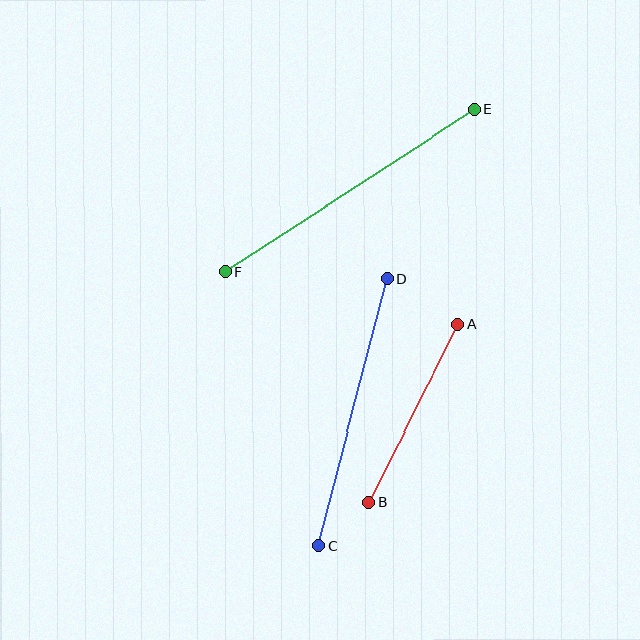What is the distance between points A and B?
The distance is approximately 199 pixels.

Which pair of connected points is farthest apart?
Points E and F are farthest apart.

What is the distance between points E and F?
The distance is approximately 298 pixels.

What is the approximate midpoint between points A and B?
The midpoint is at approximately (413, 413) pixels.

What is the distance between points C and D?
The distance is approximately 276 pixels.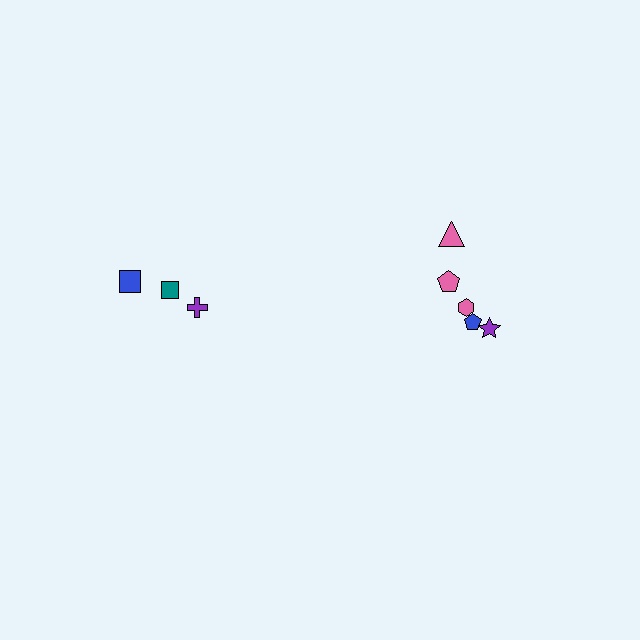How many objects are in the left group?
There are 3 objects.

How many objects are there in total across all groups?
There are 8 objects.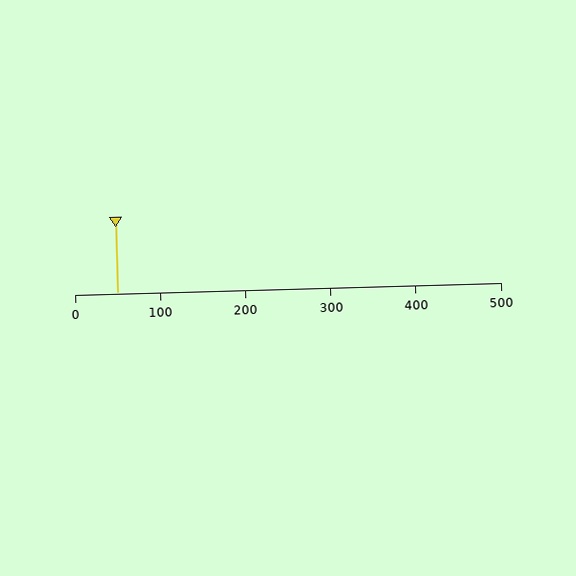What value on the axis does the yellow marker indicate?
The marker indicates approximately 50.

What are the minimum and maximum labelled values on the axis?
The axis runs from 0 to 500.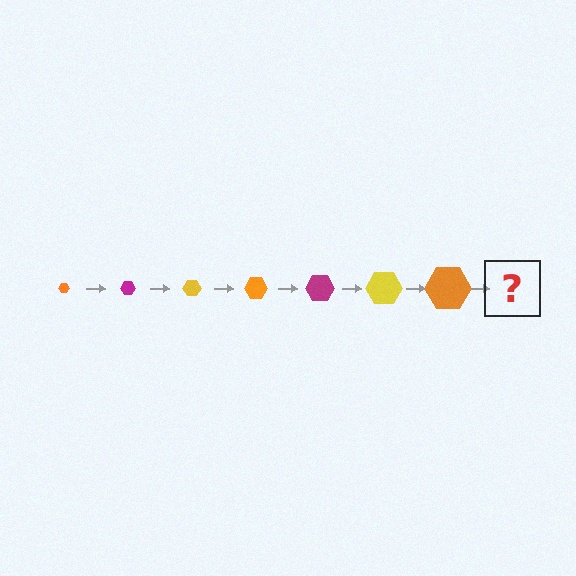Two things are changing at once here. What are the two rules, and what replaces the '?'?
The two rules are that the hexagon grows larger each step and the color cycles through orange, magenta, and yellow. The '?' should be a magenta hexagon, larger than the previous one.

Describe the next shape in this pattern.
It should be a magenta hexagon, larger than the previous one.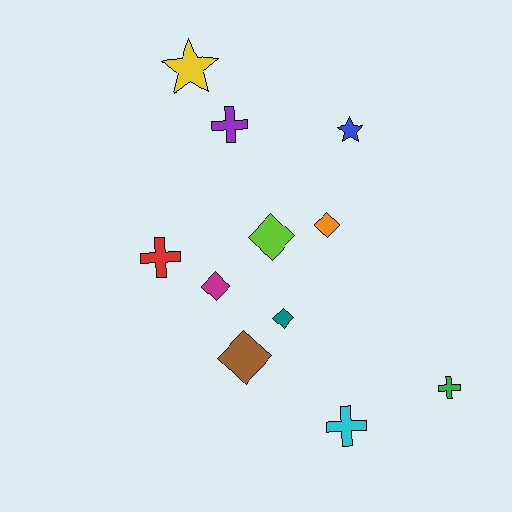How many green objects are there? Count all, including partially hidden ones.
There is 1 green object.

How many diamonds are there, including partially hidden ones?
There are 5 diamonds.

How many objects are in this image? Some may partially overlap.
There are 11 objects.